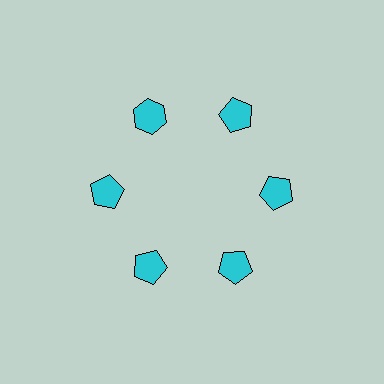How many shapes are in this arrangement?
There are 6 shapes arranged in a ring pattern.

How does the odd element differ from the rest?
It has a different shape: hexagon instead of pentagon.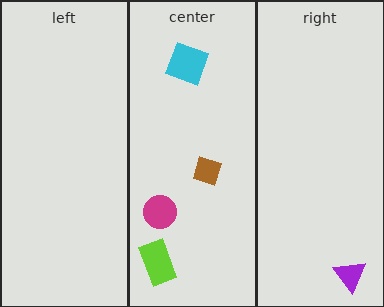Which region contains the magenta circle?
The center region.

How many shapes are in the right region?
1.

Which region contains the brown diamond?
The center region.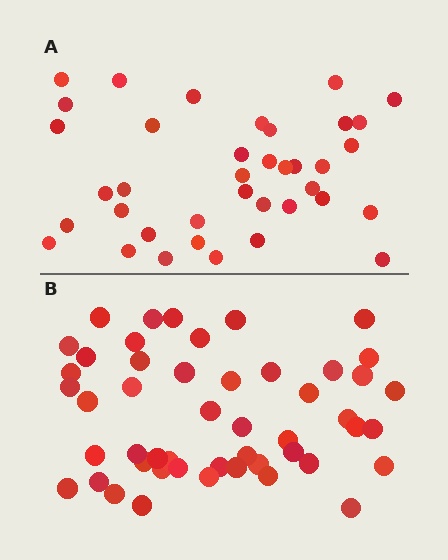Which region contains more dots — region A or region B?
Region B (the bottom region) has more dots.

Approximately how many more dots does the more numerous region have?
Region B has roughly 12 or so more dots than region A.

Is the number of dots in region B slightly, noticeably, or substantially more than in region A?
Region B has noticeably more, but not dramatically so. The ratio is roughly 1.3 to 1.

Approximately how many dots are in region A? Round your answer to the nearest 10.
About 40 dots. (The exact count is 38, which rounds to 40.)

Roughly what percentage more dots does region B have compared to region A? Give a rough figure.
About 30% more.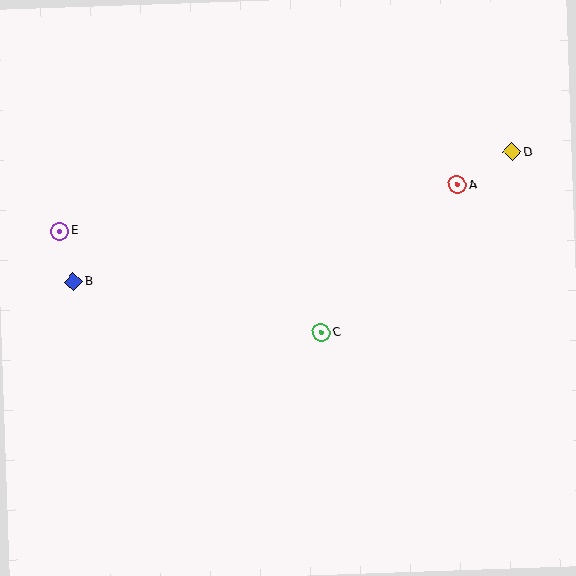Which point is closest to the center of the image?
Point C at (321, 333) is closest to the center.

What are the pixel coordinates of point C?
Point C is at (321, 333).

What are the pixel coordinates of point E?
Point E is at (60, 231).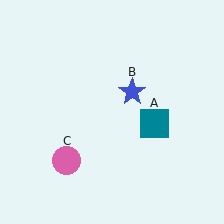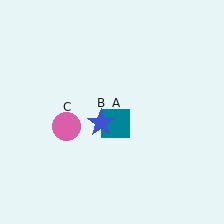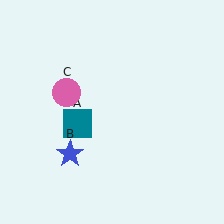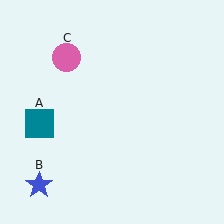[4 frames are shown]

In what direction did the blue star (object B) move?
The blue star (object B) moved down and to the left.